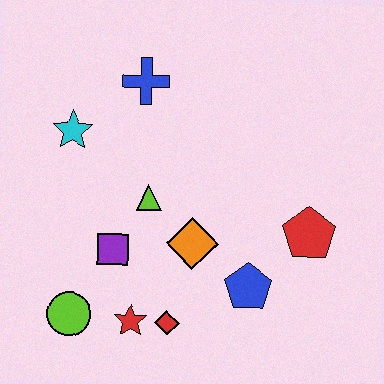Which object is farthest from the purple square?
The red pentagon is farthest from the purple square.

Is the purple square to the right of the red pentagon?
No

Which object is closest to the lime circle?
The red star is closest to the lime circle.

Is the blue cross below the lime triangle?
No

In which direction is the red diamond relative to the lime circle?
The red diamond is to the right of the lime circle.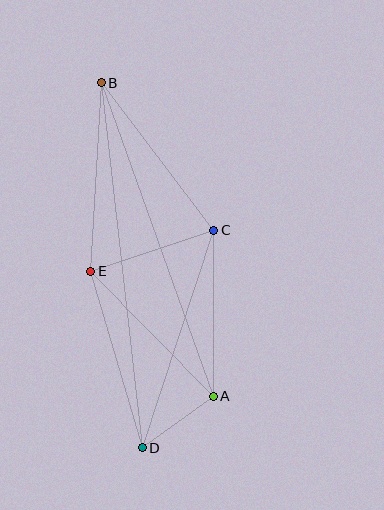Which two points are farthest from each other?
Points B and D are farthest from each other.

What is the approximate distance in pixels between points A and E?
The distance between A and E is approximately 175 pixels.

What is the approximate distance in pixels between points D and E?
The distance between D and E is approximately 184 pixels.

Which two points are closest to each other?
Points A and D are closest to each other.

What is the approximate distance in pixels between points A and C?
The distance between A and C is approximately 166 pixels.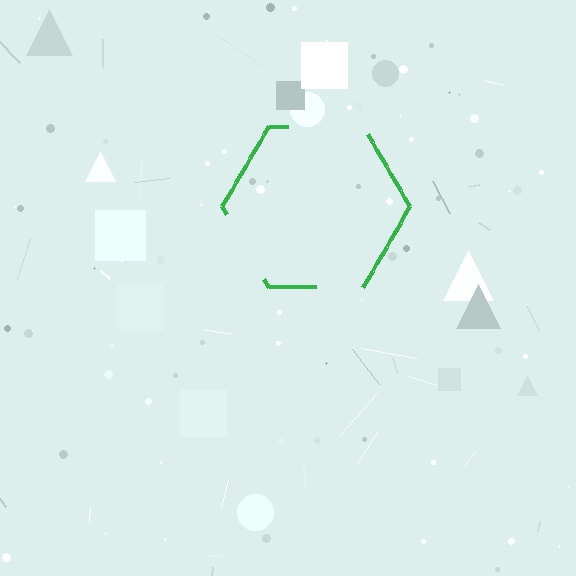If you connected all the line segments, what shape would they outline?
They would outline a hexagon.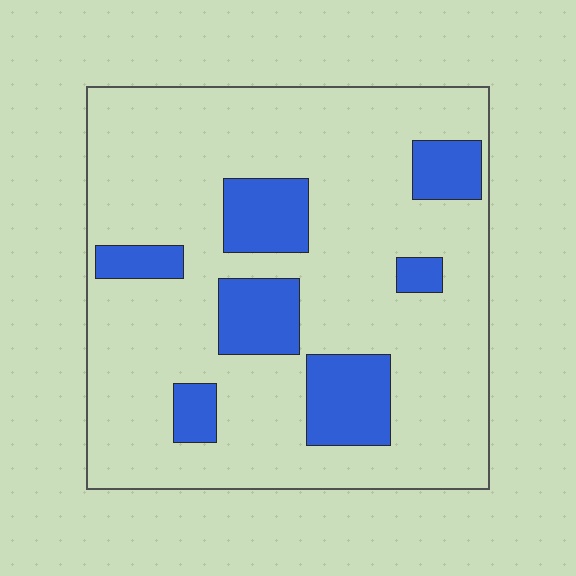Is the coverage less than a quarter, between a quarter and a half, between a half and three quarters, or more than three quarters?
Less than a quarter.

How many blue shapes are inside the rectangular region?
7.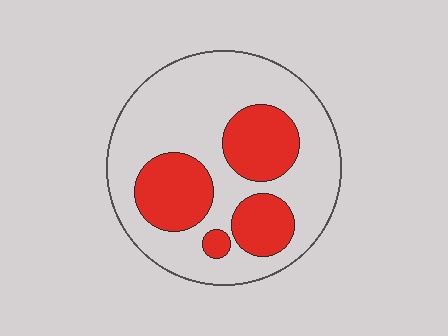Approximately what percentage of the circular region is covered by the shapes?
Approximately 30%.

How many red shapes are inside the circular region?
4.